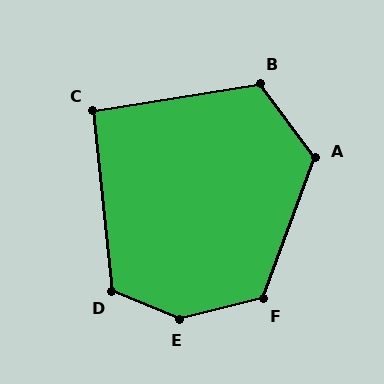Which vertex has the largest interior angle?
E, at approximately 144 degrees.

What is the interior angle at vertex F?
Approximately 124 degrees (obtuse).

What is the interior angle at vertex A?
Approximately 123 degrees (obtuse).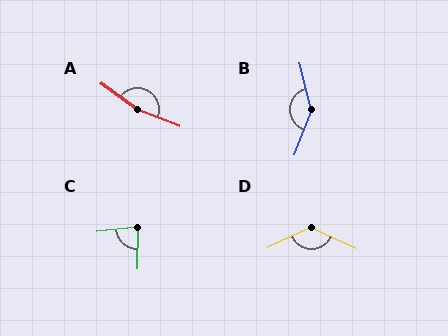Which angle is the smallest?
C, at approximately 84 degrees.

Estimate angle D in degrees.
Approximately 130 degrees.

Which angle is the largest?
A, at approximately 165 degrees.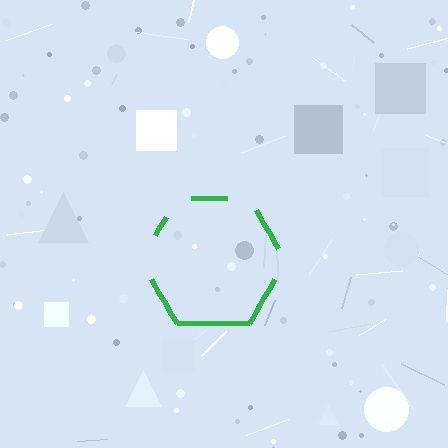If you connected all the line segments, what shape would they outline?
They would outline a hexagon.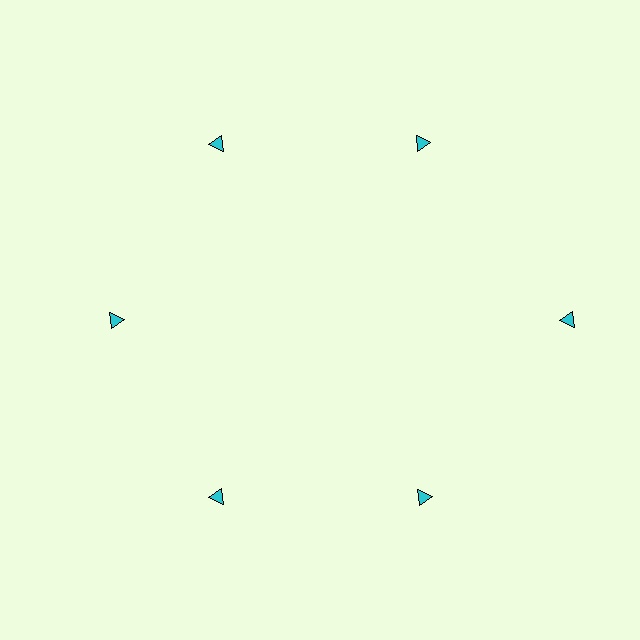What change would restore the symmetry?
The symmetry would be restored by moving it inward, back onto the ring so that all 6 triangles sit at equal angles and equal distance from the center.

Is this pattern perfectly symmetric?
No. The 6 cyan triangles are arranged in a ring, but one element near the 3 o'clock position is pushed outward from the center, breaking the 6-fold rotational symmetry.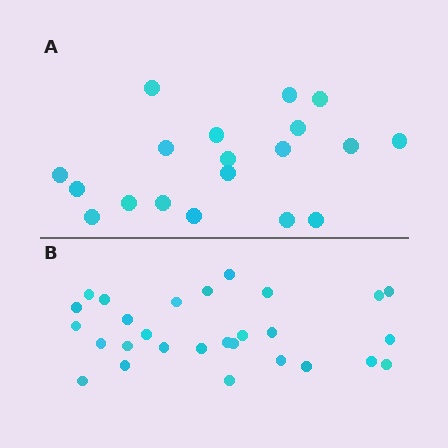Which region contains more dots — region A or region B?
Region B (the bottom region) has more dots.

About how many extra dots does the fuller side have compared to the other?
Region B has roughly 8 or so more dots than region A.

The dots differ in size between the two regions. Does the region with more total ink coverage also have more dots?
No. Region A has more total ink coverage because its dots are larger, but region B actually contains more individual dots. Total area can be misleading — the number of items is what matters here.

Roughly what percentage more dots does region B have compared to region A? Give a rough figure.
About 45% more.